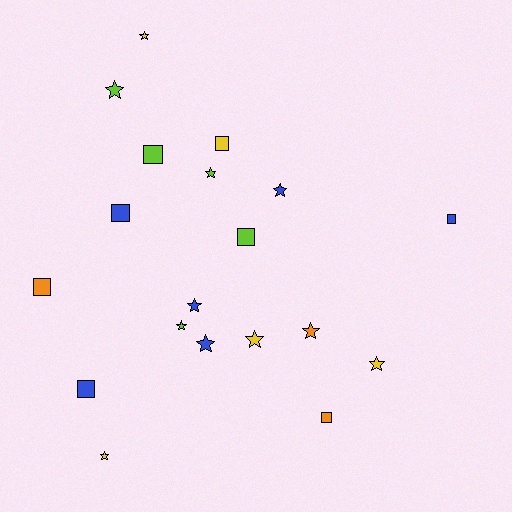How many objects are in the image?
There are 19 objects.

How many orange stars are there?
There is 1 orange star.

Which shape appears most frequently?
Star, with 11 objects.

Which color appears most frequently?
Blue, with 6 objects.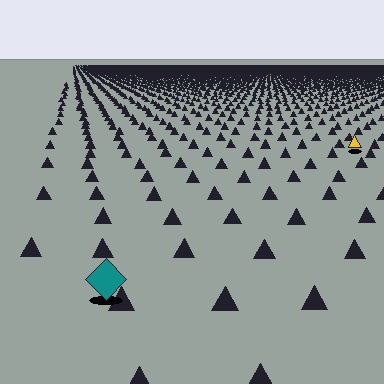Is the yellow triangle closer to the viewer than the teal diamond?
No. The teal diamond is closer — you can tell from the texture gradient: the ground texture is coarser near it.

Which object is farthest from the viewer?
The yellow triangle is farthest from the viewer. It appears smaller and the ground texture around it is denser.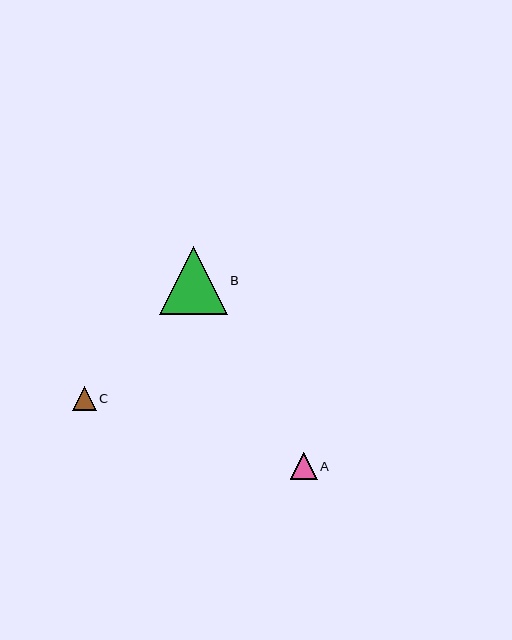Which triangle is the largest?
Triangle B is the largest with a size of approximately 68 pixels.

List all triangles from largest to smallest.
From largest to smallest: B, A, C.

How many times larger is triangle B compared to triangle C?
Triangle B is approximately 2.8 times the size of triangle C.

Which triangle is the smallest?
Triangle C is the smallest with a size of approximately 24 pixels.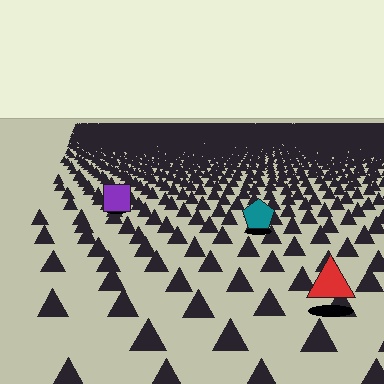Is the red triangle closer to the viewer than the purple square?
Yes. The red triangle is closer — you can tell from the texture gradient: the ground texture is coarser near it.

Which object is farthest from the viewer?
The purple square is farthest from the viewer. It appears smaller and the ground texture around it is denser.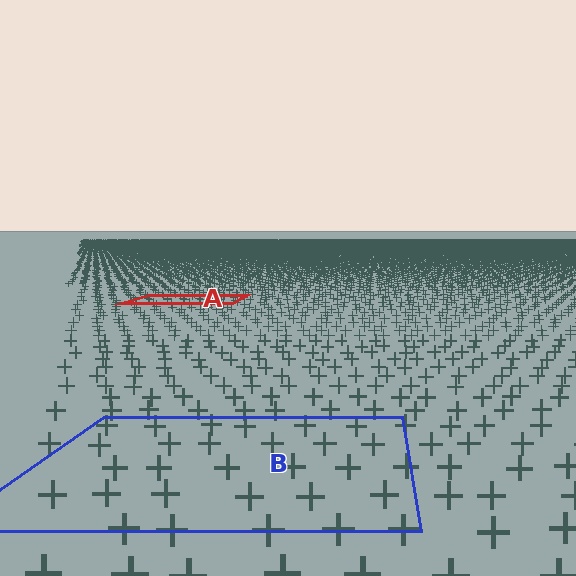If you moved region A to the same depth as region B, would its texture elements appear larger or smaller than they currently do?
They would appear larger. At a closer depth, the same texture elements are projected at a bigger on-screen size.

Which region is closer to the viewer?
Region B is closer. The texture elements there are larger and more spread out.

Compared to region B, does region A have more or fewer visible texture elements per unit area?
Region A has more texture elements per unit area — they are packed more densely because it is farther away.